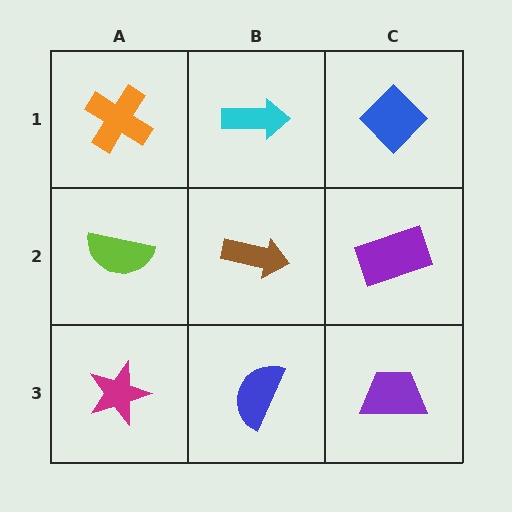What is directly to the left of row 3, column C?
A blue semicircle.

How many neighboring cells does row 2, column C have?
3.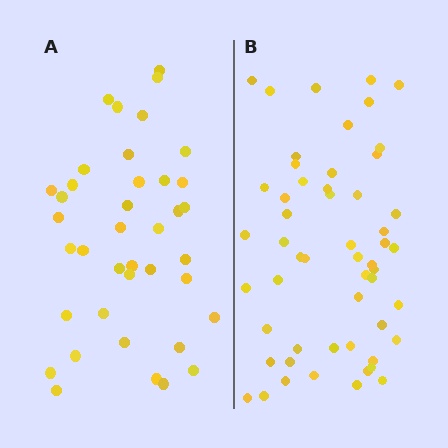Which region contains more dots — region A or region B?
Region B (the right region) has more dots.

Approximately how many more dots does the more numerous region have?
Region B has approximately 15 more dots than region A.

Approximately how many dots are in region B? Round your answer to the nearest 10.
About 50 dots. (The exact count is 54, which rounds to 50.)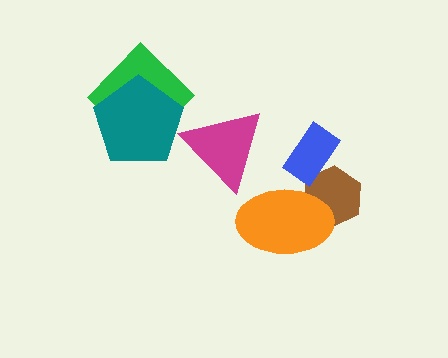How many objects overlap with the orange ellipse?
1 object overlaps with the orange ellipse.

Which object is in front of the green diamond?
The teal pentagon is in front of the green diamond.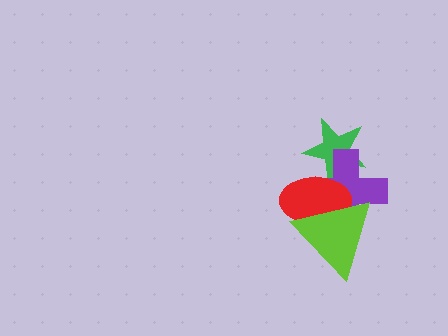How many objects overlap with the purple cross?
3 objects overlap with the purple cross.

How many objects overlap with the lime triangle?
2 objects overlap with the lime triangle.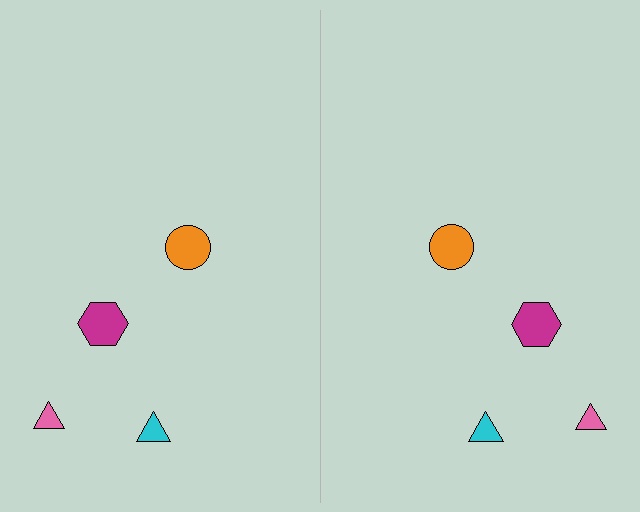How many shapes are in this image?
There are 8 shapes in this image.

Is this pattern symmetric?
Yes, this pattern has bilateral (reflection) symmetry.